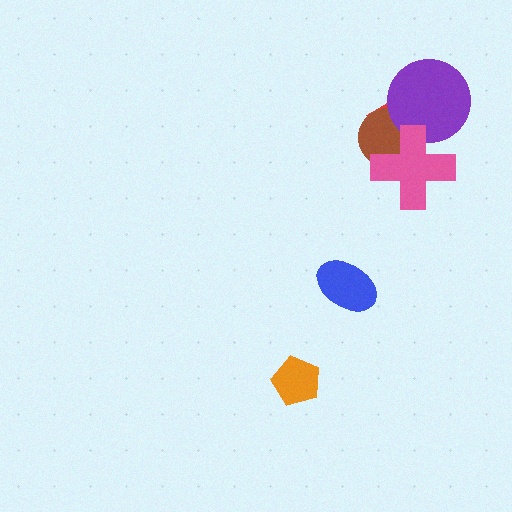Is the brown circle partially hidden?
Yes, it is partially covered by another shape.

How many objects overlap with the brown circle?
3 objects overlap with the brown circle.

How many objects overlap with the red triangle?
3 objects overlap with the red triangle.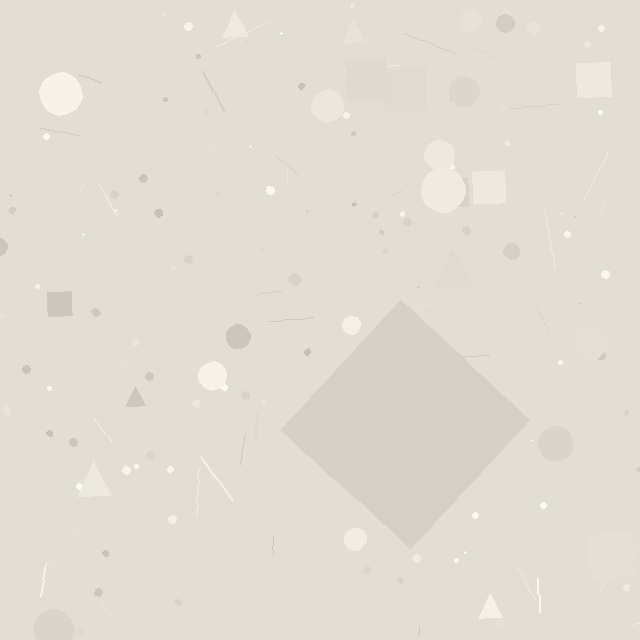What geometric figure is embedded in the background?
A diamond is embedded in the background.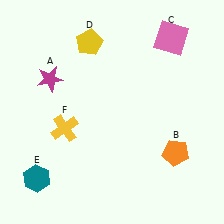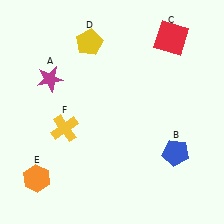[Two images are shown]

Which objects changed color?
B changed from orange to blue. C changed from pink to red. E changed from teal to orange.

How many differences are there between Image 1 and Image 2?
There are 3 differences between the two images.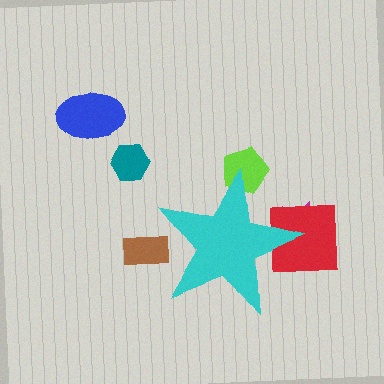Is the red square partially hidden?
Yes, the red square is partially hidden behind the cyan star.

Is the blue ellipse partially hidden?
No, the blue ellipse is fully visible.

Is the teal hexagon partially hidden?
No, the teal hexagon is fully visible.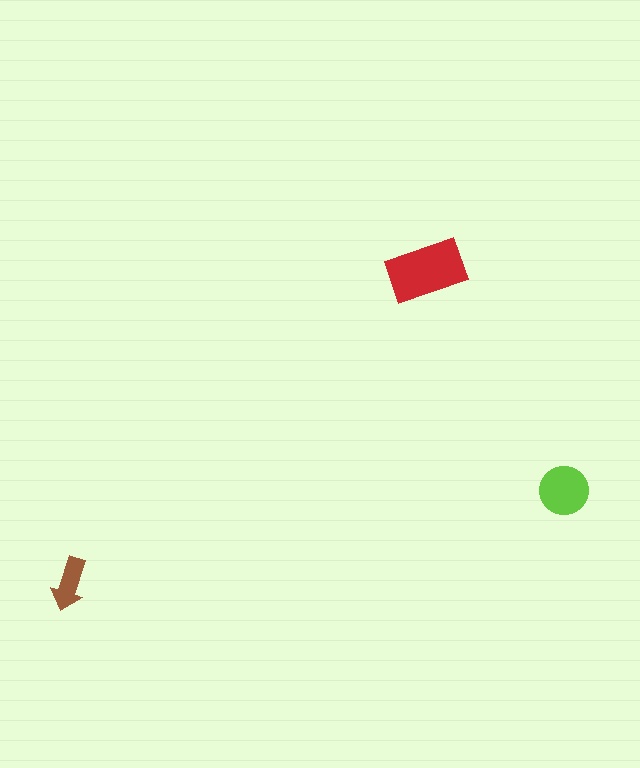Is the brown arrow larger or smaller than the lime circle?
Smaller.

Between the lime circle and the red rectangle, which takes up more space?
The red rectangle.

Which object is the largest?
The red rectangle.